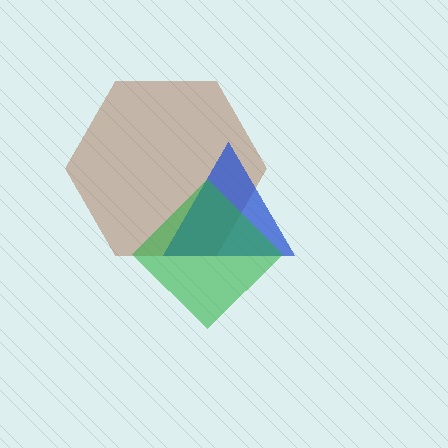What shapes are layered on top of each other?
The layered shapes are: a brown hexagon, a blue triangle, a green diamond.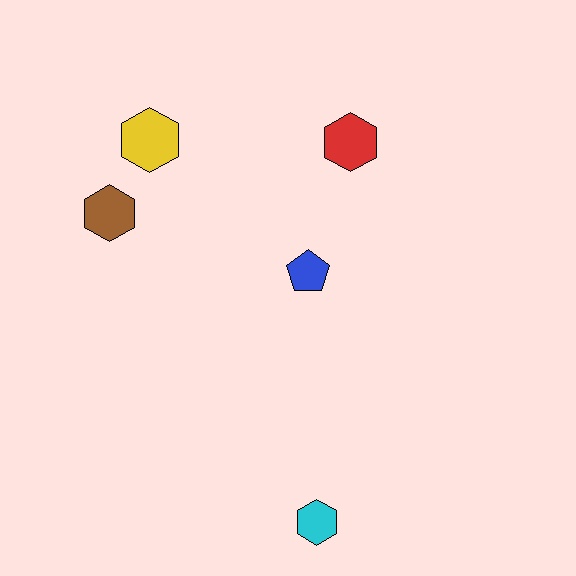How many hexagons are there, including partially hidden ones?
There are 4 hexagons.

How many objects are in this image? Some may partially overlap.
There are 5 objects.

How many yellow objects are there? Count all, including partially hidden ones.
There is 1 yellow object.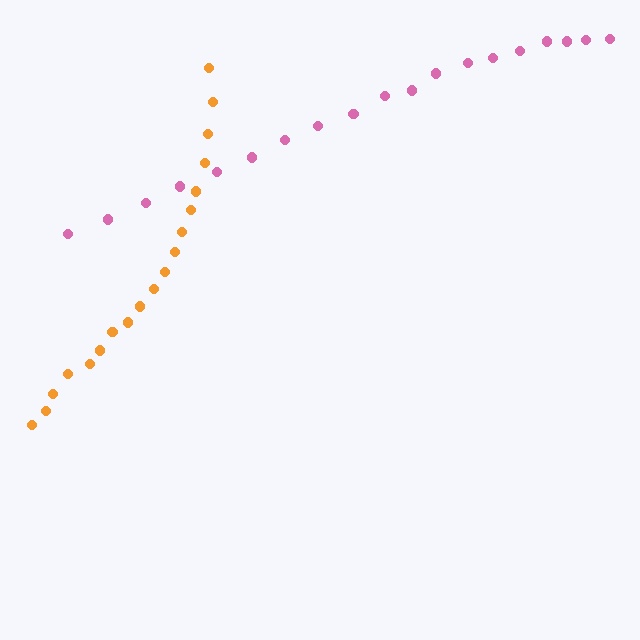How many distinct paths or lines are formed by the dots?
There are 2 distinct paths.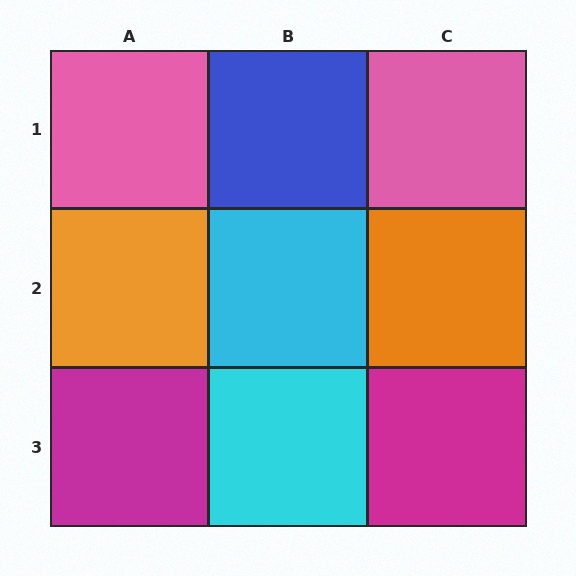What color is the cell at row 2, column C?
Orange.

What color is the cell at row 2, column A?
Orange.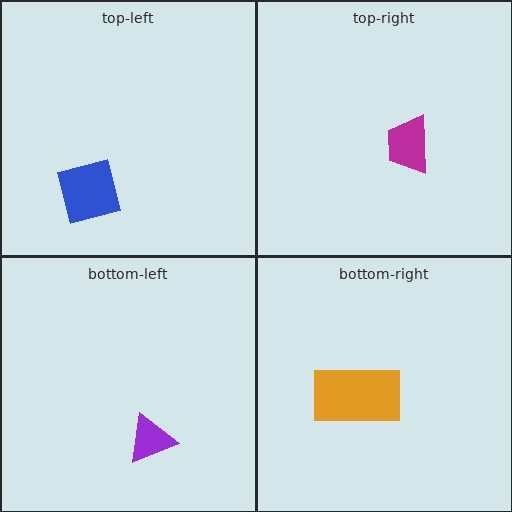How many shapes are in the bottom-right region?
1.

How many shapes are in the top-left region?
1.